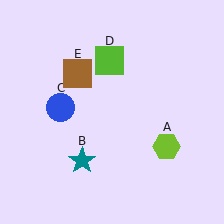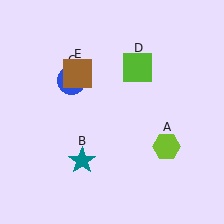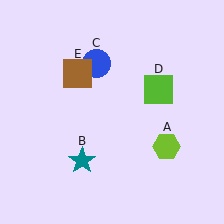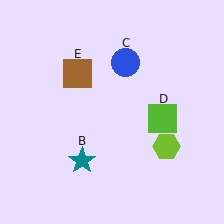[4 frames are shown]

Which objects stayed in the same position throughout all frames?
Lime hexagon (object A) and teal star (object B) and brown square (object E) remained stationary.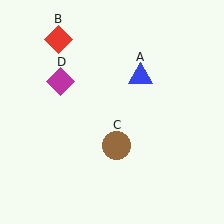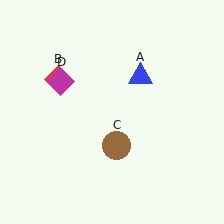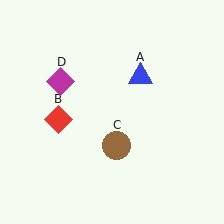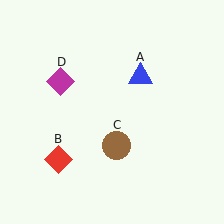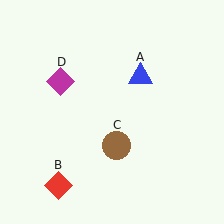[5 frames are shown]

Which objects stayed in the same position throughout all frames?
Blue triangle (object A) and brown circle (object C) and magenta diamond (object D) remained stationary.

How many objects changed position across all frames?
1 object changed position: red diamond (object B).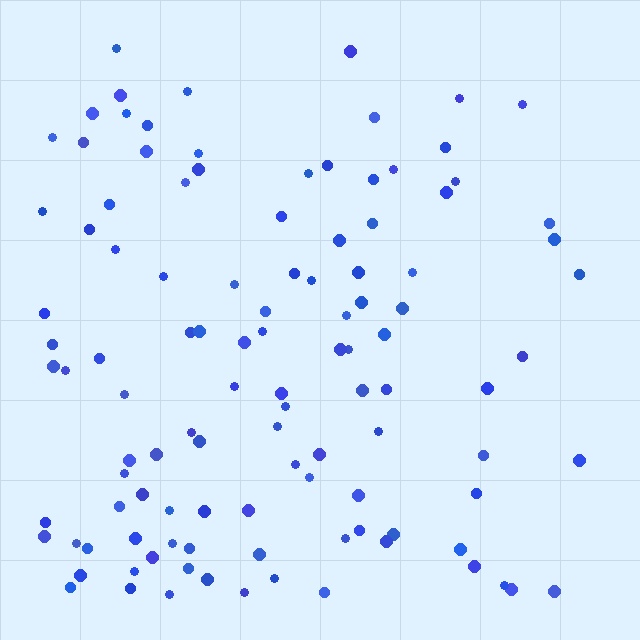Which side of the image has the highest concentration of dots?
The left.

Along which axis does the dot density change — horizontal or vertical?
Horizontal.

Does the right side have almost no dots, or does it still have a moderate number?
Still a moderate number, just noticeably fewer than the left.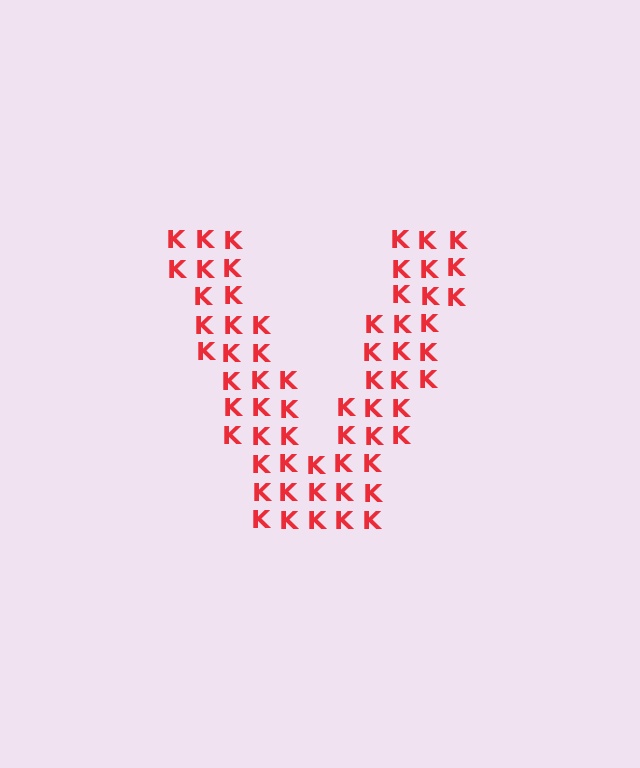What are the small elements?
The small elements are letter K's.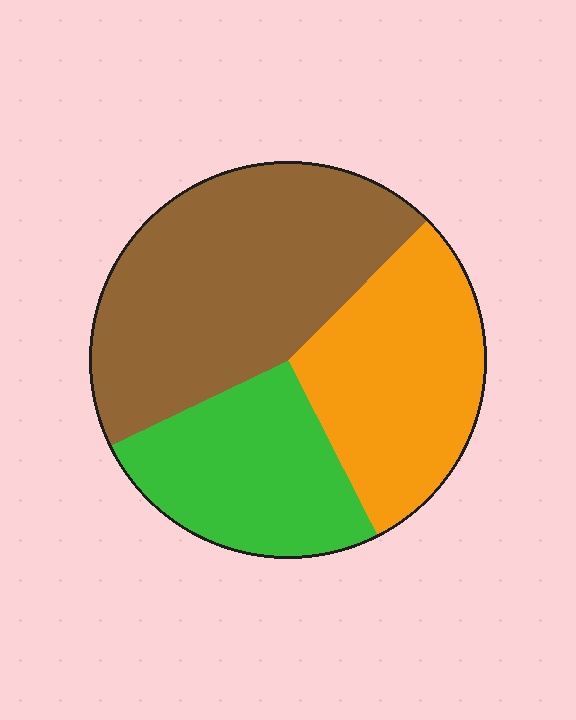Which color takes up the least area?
Green, at roughly 25%.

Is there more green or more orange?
Orange.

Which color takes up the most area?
Brown, at roughly 45%.